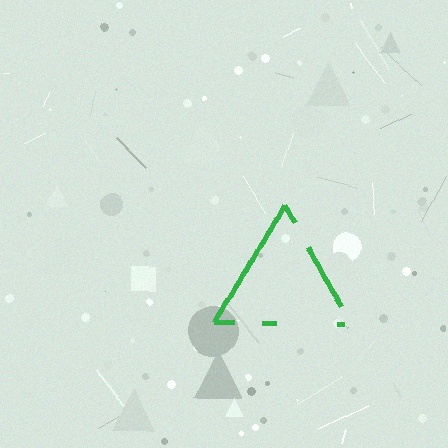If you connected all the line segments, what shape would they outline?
They would outline a triangle.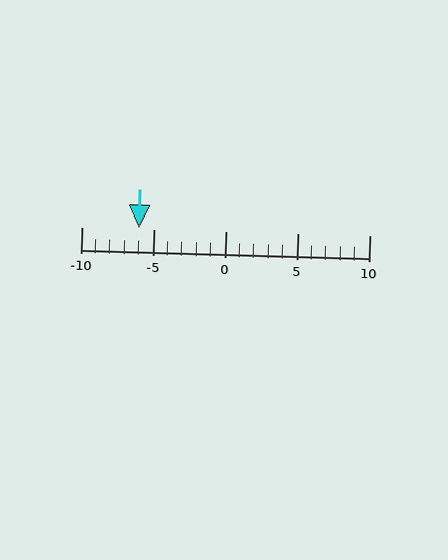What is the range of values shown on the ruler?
The ruler shows values from -10 to 10.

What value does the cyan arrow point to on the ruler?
The cyan arrow points to approximately -6.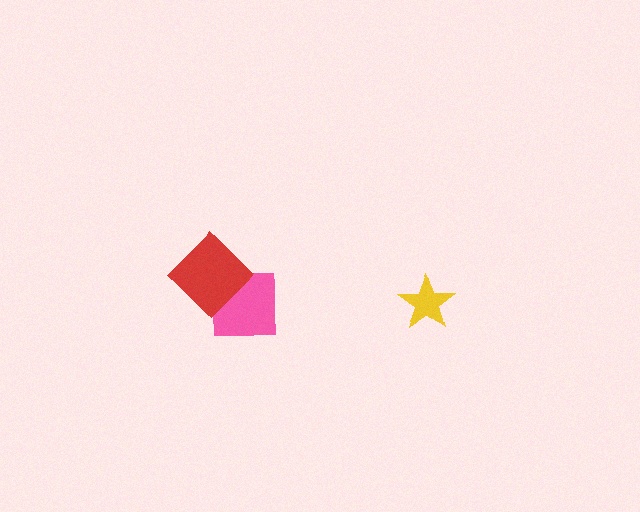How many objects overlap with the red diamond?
1 object overlaps with the red diamond.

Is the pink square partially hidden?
Yes, it is partially covered by another shape.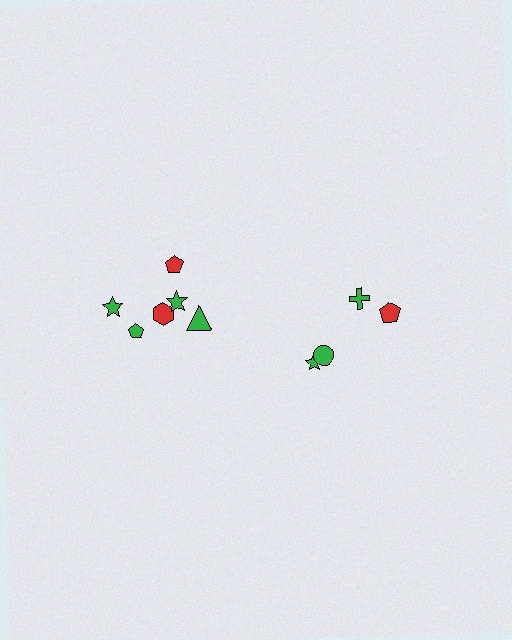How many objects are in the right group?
There are 4 objects.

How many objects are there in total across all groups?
There are 10 objects.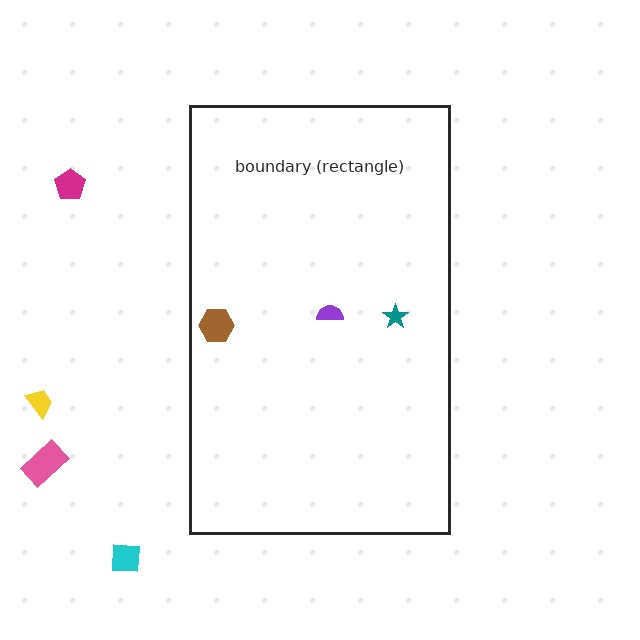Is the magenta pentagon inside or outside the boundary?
Outside.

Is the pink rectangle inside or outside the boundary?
Outside.